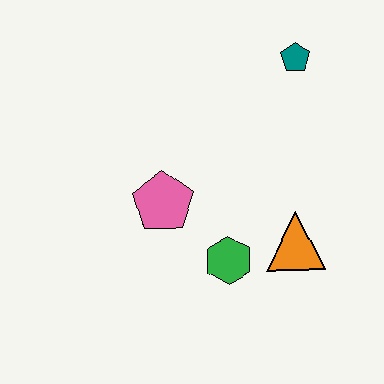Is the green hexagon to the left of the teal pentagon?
Yes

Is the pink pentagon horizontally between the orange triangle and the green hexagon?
No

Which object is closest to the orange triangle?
The green hexagon is closest to the orange triangle.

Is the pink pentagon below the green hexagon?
No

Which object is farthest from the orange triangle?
The teal pentagon is farthest from the orange triangle.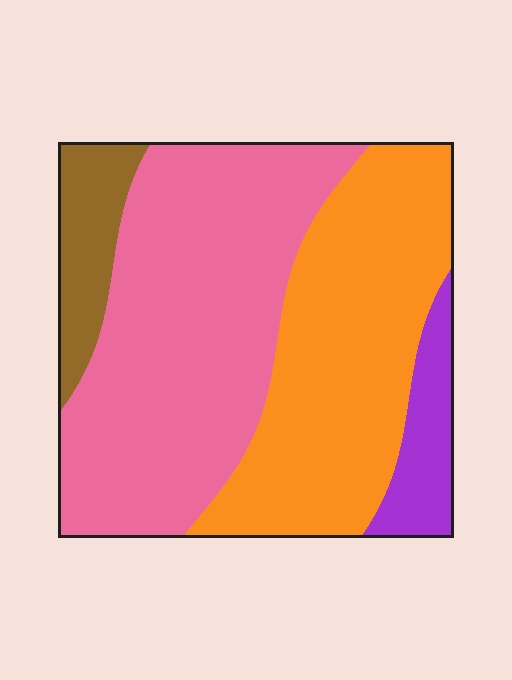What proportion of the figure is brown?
Brown covers roughly 10% of the figure.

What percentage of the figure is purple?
Purple covers 8% of the figure.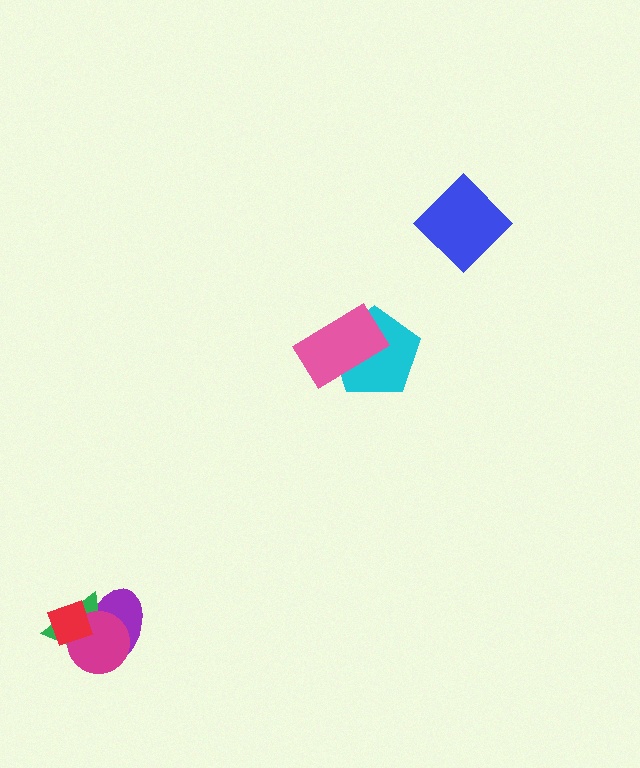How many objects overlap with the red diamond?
3 objects overlap with the red diamond.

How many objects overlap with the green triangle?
3 objects overlap with the green triangle.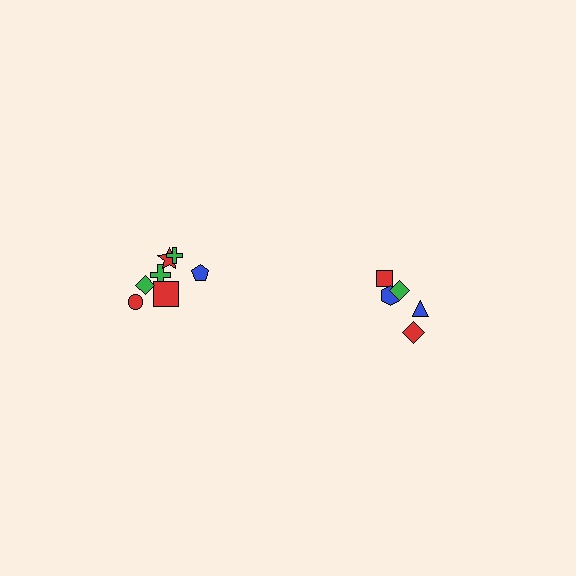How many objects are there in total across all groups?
There are 13 objects.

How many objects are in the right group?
There are 5 objects.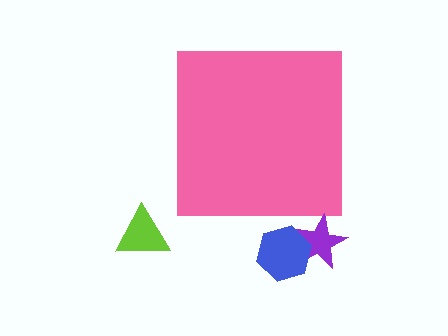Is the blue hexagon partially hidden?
No, the blue hexagon is fully visible.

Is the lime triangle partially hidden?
No, the lime triangle is fully visible.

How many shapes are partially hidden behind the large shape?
0 shapes are partially hidden.